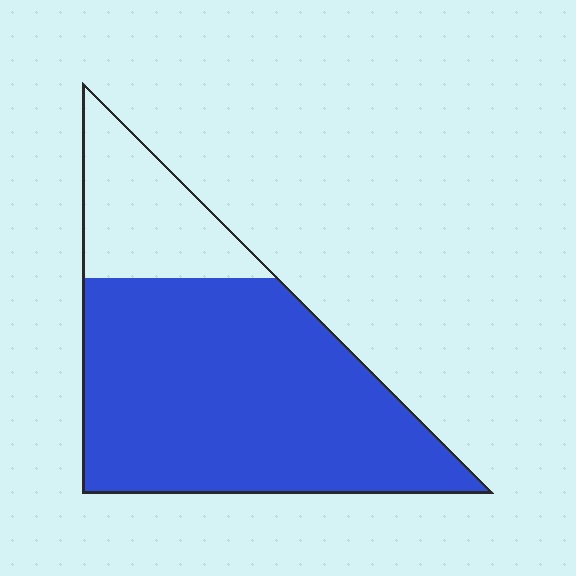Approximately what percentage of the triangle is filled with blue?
Approximately 75%.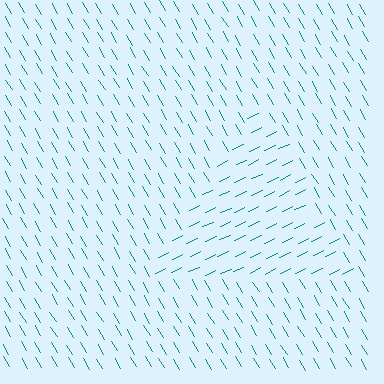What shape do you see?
I see a triangle.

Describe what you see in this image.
The image is filled with small teal line segments. A triangle region in the image has lines oriented differently from the surrounding lines, creating a visible texture boundary.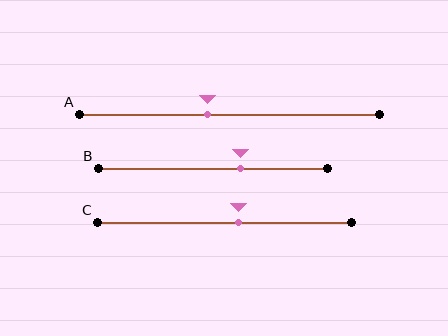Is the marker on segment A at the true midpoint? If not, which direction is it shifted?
No, the marker on segment A is shifted to the left by about 7% of the segment length.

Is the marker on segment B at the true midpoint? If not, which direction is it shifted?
No, the marker on segment B is shifted to the right by about 12% of the segment length.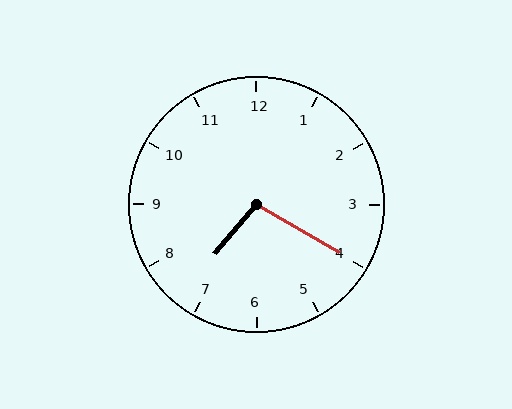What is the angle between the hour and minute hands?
Approximately 100 degrees.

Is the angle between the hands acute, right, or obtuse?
It is obtuse.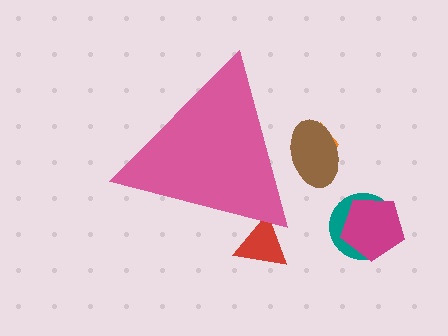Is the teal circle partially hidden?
No, the teal circle is fully visible.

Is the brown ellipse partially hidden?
Yes, the brown ellipse is partially hidden behind the pink triangle.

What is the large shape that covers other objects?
A pink triangle.